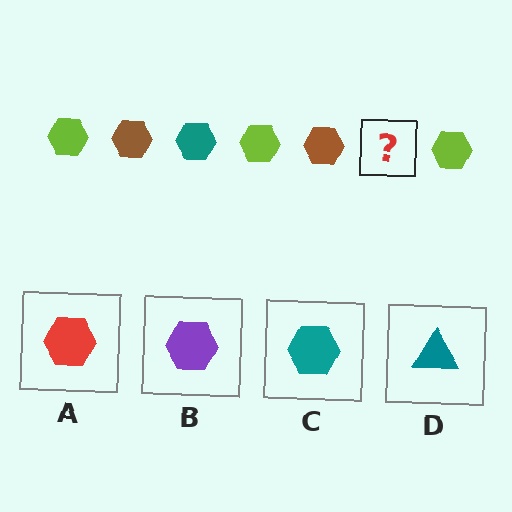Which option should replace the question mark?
Option C.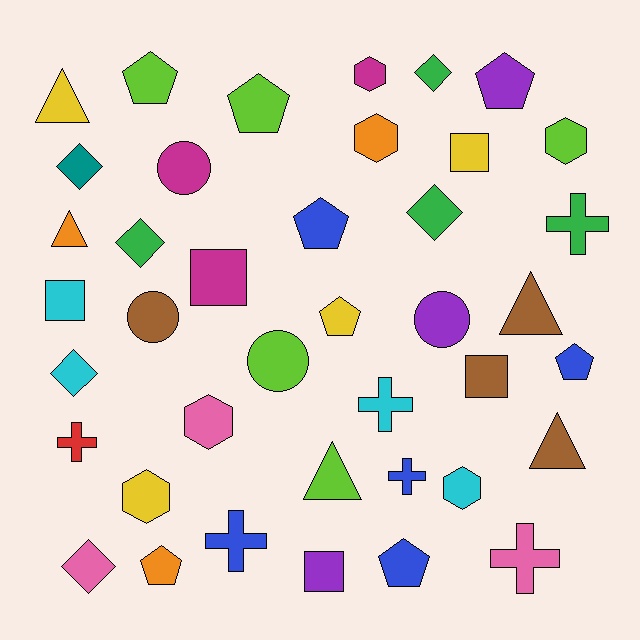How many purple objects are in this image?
There are 3 purple objects.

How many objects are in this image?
There are 40 objects.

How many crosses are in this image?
There are 6 crosses.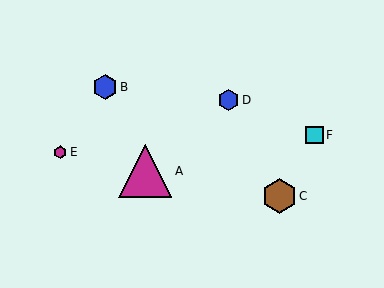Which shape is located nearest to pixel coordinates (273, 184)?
The brown hexagon (labeled C) at (279, 196) is nearest to that location.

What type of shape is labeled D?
Shape D is a blue hexagon.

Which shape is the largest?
The magenta triangle (labeled A) is the largest.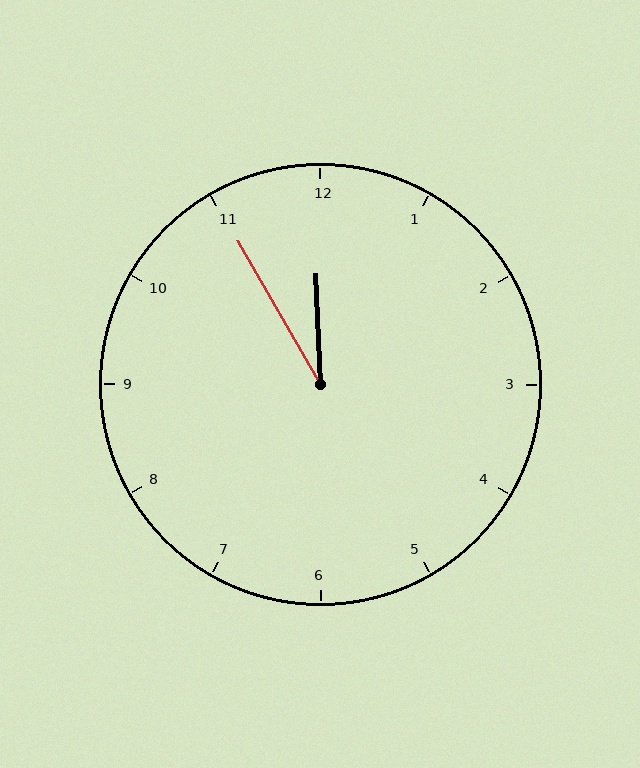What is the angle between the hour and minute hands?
Approximately 28 degrees.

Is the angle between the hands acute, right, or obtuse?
It is acute.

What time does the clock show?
11:55.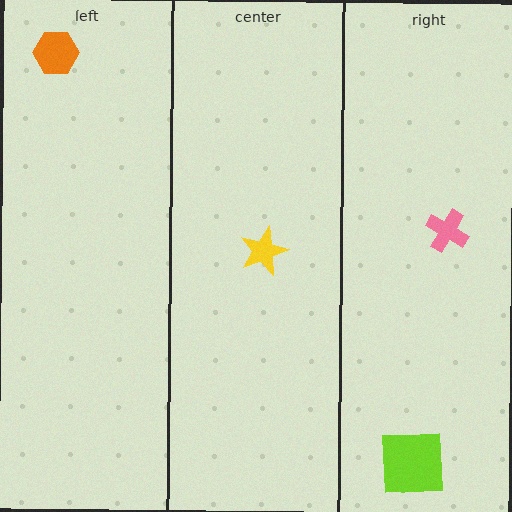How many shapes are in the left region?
1.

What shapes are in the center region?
The yellow star.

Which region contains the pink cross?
The right region.